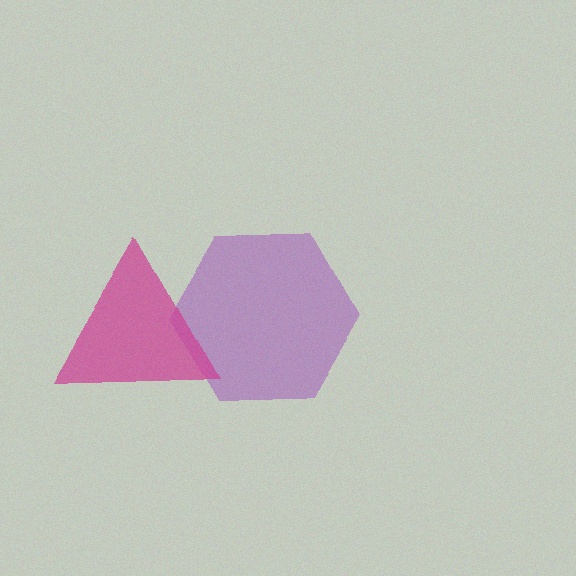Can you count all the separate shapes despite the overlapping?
Yes, there are 2 separate shapes.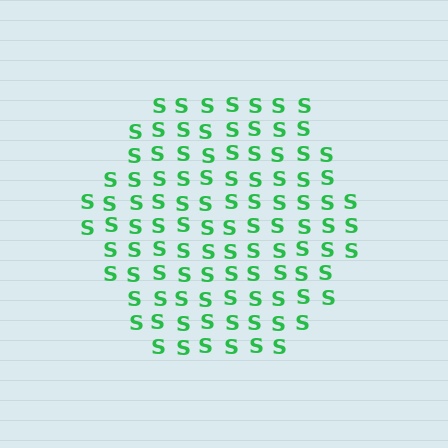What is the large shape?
The large shape is a hexagon.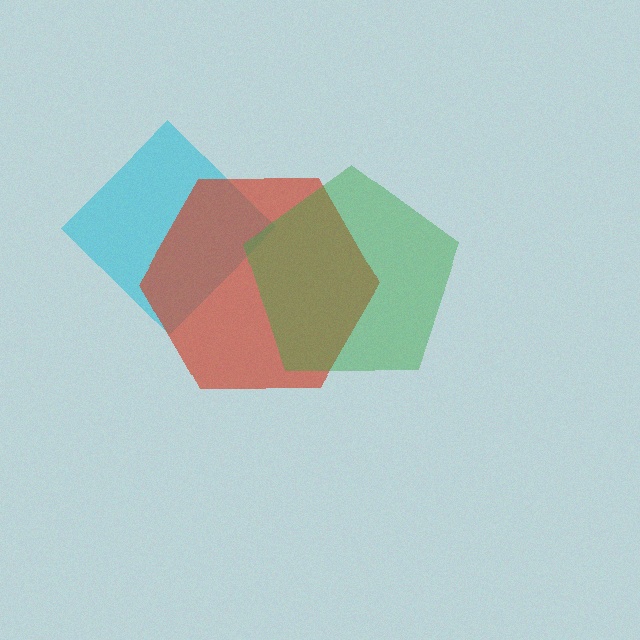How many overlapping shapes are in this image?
There are 3 overlapping shapes in the image.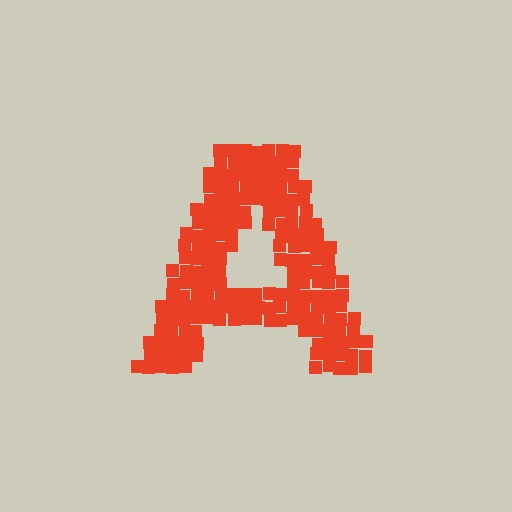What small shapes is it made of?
It is made of small squares.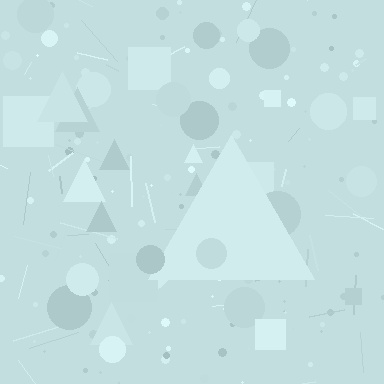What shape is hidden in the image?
A triangle is hidden in the image.